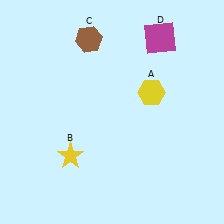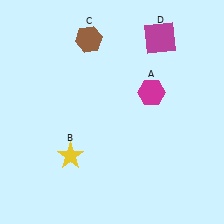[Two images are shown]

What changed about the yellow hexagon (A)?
In Image 1, A is yellow. In Image 2, it changed to magenta.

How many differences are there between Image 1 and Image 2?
There is 1 difference between the two images.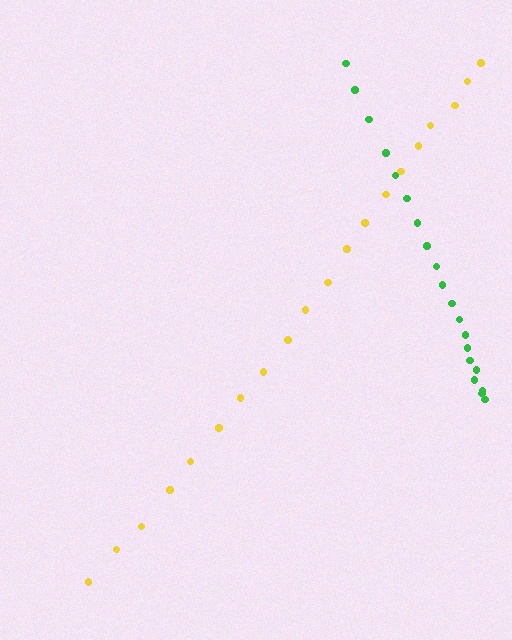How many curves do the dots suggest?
There are 2 distinct paths.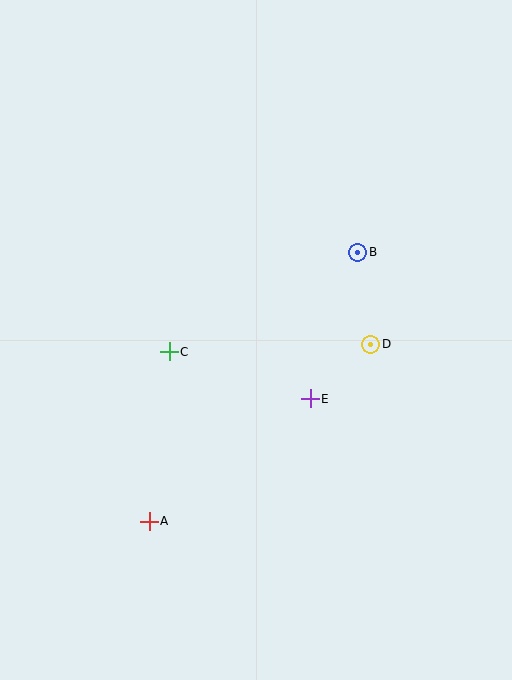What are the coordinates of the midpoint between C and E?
The midpoint between C and E is at (240, 375).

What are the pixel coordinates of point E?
Point E is at (310, 399).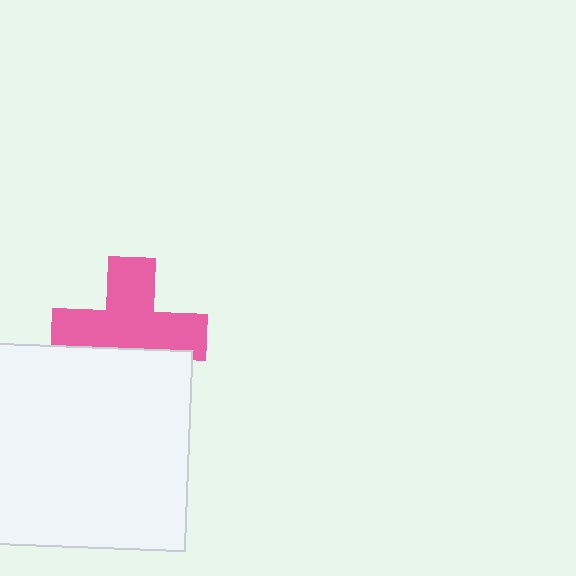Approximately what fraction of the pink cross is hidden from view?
Roughly 32% of the pink cross is hidden behind the white rectangle.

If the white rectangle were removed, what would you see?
You would see the complete pink cross.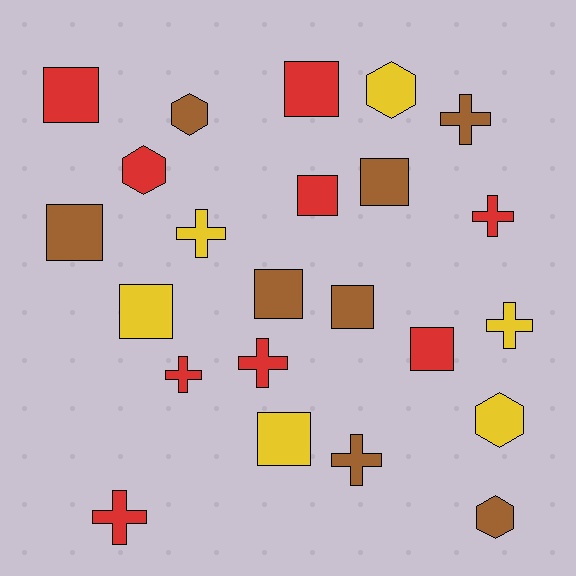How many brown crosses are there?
There are 2 brown crosses.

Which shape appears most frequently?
Square, with 10 objects.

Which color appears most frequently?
Red, with 9 objects.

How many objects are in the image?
There are 23 objects.